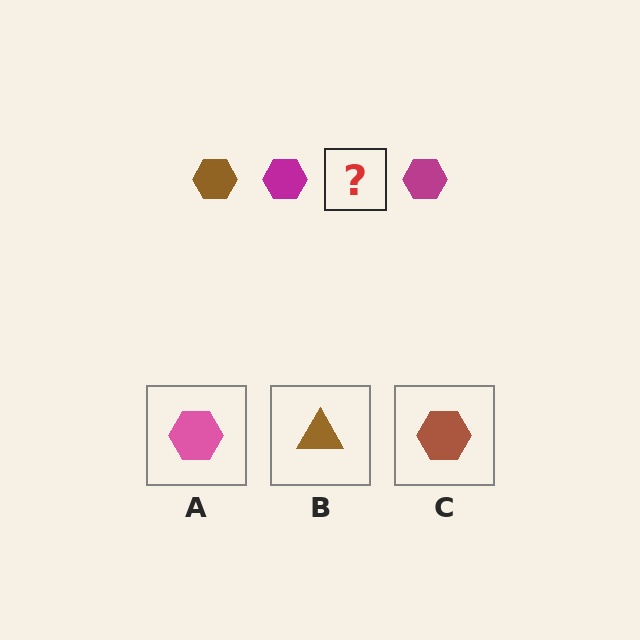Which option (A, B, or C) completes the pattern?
C.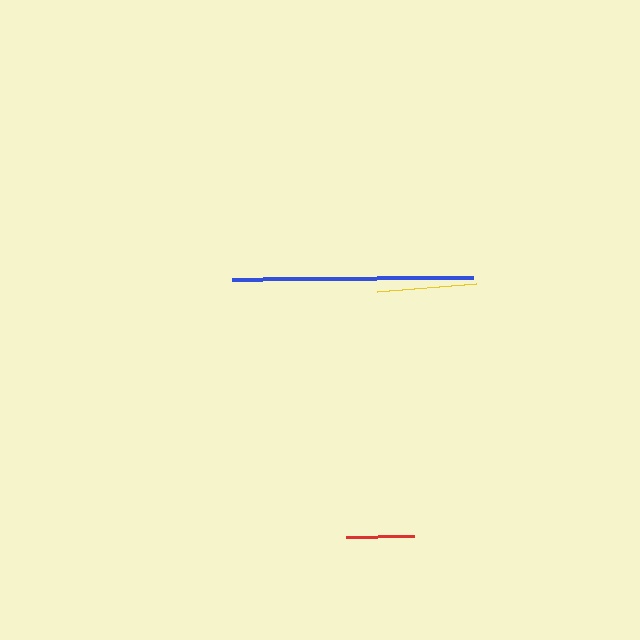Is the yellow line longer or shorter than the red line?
The yellow line is longer than the red line.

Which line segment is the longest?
The blue line is the longest at approximately 241 pixels.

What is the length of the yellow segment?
The yellow segment is approximately 99 pixels long.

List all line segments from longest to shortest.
From longest to shortest: blue, yellow, red.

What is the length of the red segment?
The red segment is approximately 67 pixels long.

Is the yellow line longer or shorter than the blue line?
The blue line is longer than the yellow line.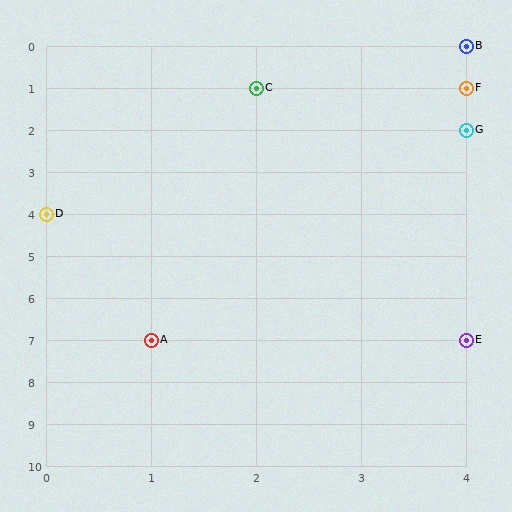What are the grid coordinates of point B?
Point B is at grid coordinates (4, 0).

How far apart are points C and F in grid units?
Points C and F are 2 columns apart.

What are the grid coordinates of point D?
Point D is at grid coordinates (0, 4).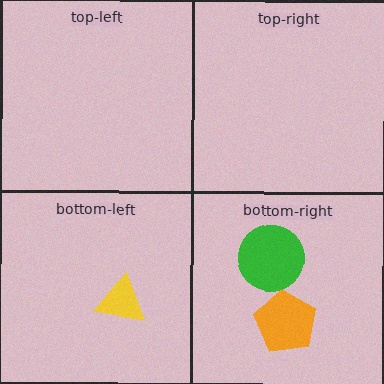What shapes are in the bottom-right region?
The orange pentagon, the green circle.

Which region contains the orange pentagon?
The bottom-right region.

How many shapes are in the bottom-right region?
2.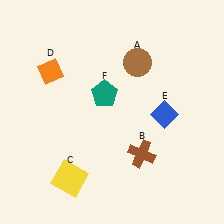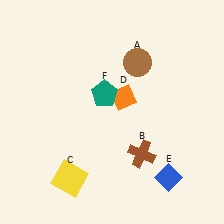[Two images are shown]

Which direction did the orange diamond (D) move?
The orange diamond (D) moved right.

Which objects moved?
The objects that moved are: the orange diamond (D), the blue diamond (E).